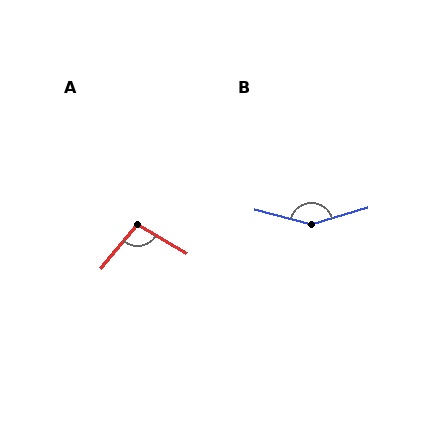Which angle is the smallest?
A, at approximately 98 degrees.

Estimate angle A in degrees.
Approximately 98 degrees.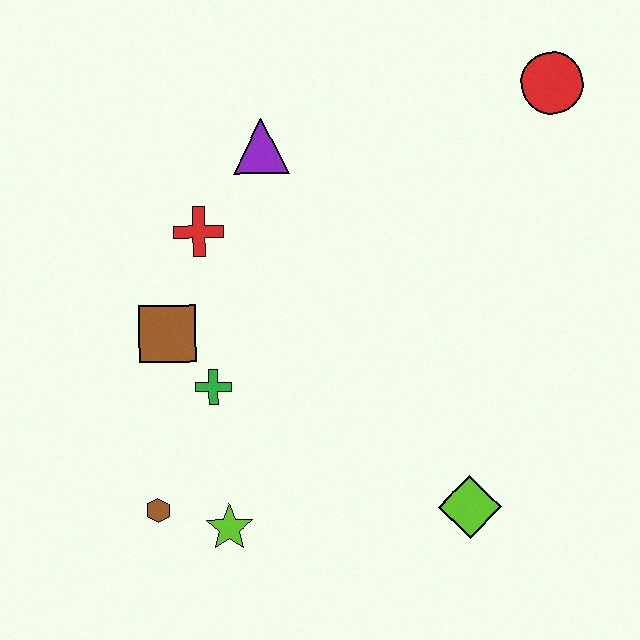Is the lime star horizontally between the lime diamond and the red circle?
No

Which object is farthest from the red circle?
The brown hexagon is farthest from the red circle.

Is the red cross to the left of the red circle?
Yes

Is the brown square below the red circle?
Yes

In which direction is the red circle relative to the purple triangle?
The red circle is to the right of the purple triangle.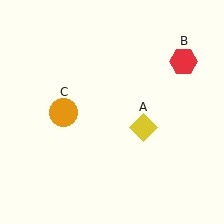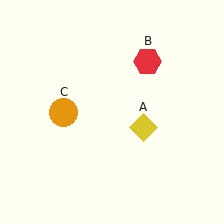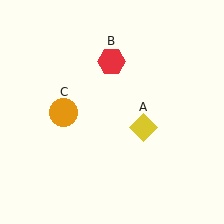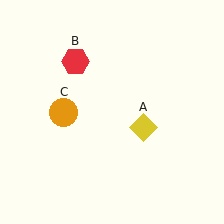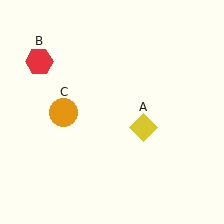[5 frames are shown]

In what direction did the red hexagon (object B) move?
The red hexagon (object B) moved left.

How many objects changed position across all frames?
1 object changed position: red hexagon (object B).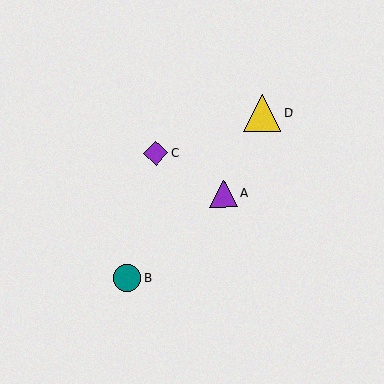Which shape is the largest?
The yellow triangle (labeled D) is the largest.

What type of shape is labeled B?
Shape B is a teal circle.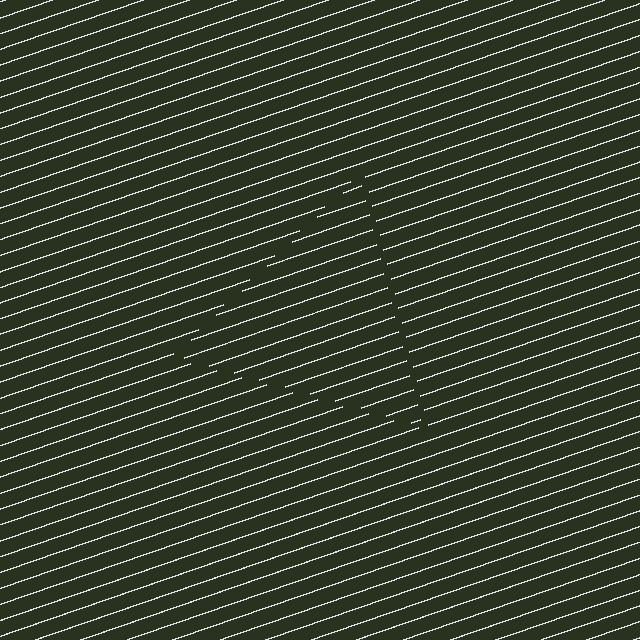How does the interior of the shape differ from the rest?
The interior of the shape contains the same grating, shifted by half a period — the contour is defined by the phase discontinuity where line-ends from the inner and outer gratings abut.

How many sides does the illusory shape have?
3 sides — the line-ends trace a triangle.